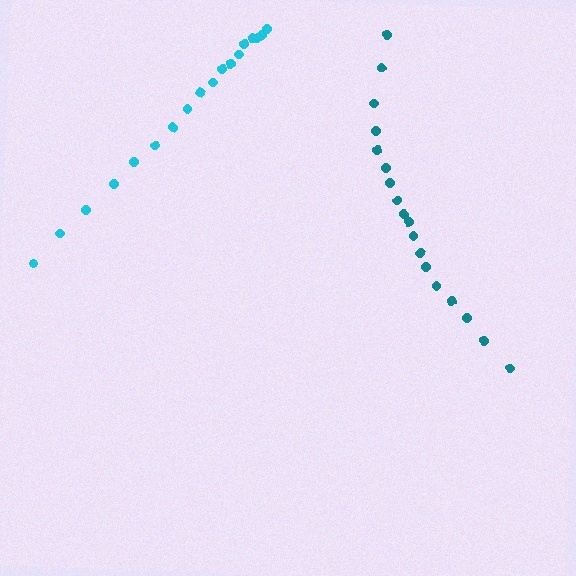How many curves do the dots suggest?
There are 2 distinct paths.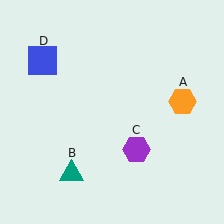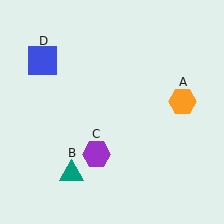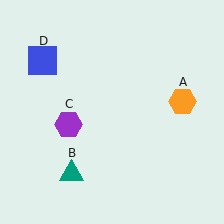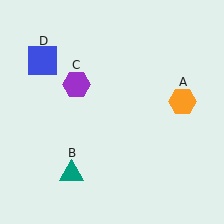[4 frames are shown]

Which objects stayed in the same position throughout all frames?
Orange hexagon (object A) and teal triangle (object B) and blue square (object D) remained stationary.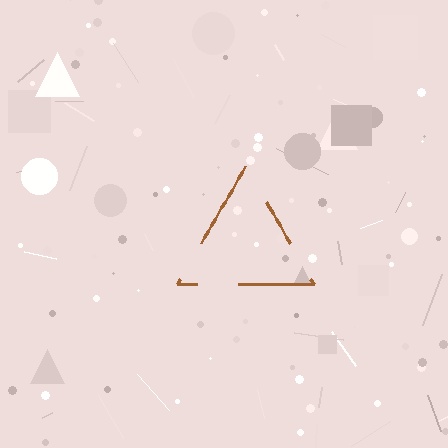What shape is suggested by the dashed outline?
The dashed outline suggests a triangle.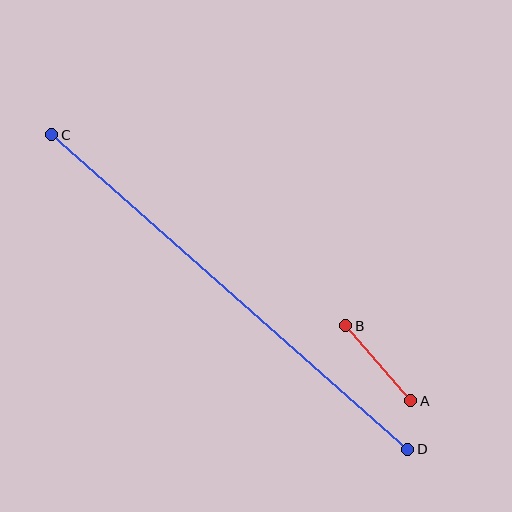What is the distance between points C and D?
The distance is approximately 475 pixels.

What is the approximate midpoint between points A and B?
The midpoint is at approximately (378, 363) pixels.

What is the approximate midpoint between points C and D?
The midpoint is at approximately (230, 292) pixels.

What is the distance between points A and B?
The distance is approximately 100 pixels.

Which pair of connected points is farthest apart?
Points C and D are farthest apart.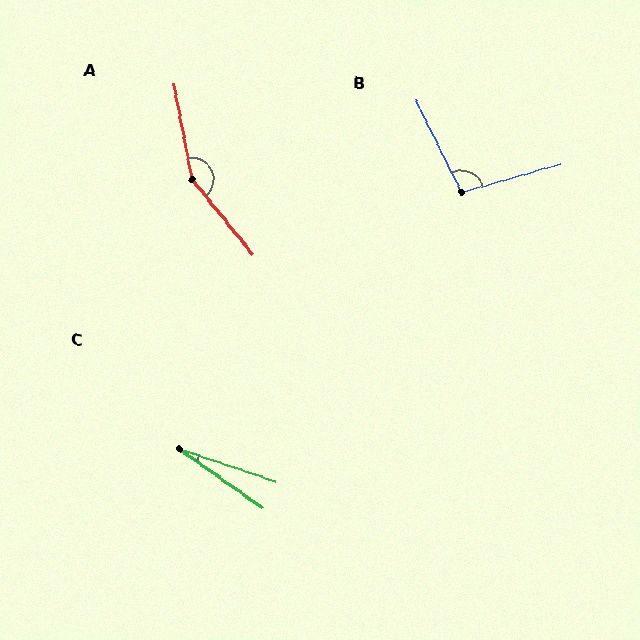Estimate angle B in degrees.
Approximately 100 degrees.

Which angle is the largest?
A, at approximately 152 degrees.